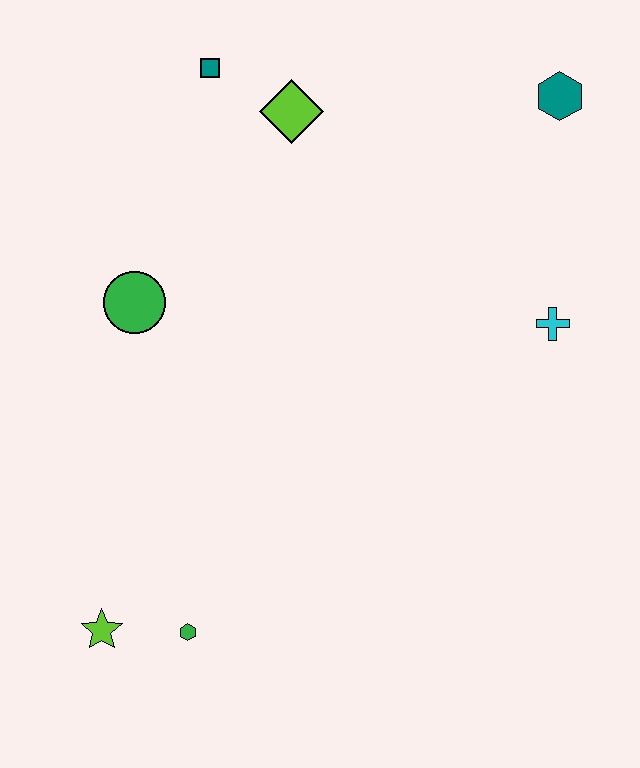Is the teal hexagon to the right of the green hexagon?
Yes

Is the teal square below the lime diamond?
No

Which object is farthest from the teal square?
The lime star is farthest from the teal square.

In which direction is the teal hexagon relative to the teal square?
The teal hexagon is to the right of the teal square.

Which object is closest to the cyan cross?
The teal hexagon is closest to the cyan cross.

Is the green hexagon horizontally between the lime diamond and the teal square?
No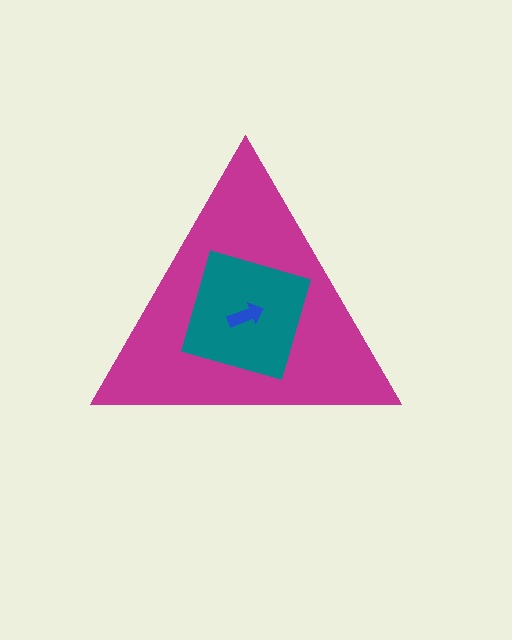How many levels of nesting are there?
3.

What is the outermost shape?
The magenta triangle.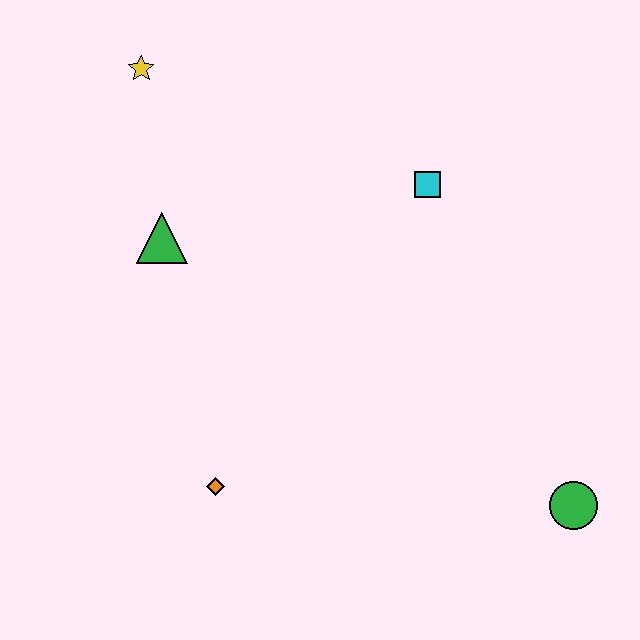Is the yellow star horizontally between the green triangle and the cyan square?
No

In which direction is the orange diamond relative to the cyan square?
The orange diamond is below the cyan square.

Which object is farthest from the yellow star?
The green circle is farthest from the yellow star.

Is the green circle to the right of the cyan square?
Yes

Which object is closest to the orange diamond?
The green triangle is closest to the orange diamond.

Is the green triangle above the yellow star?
No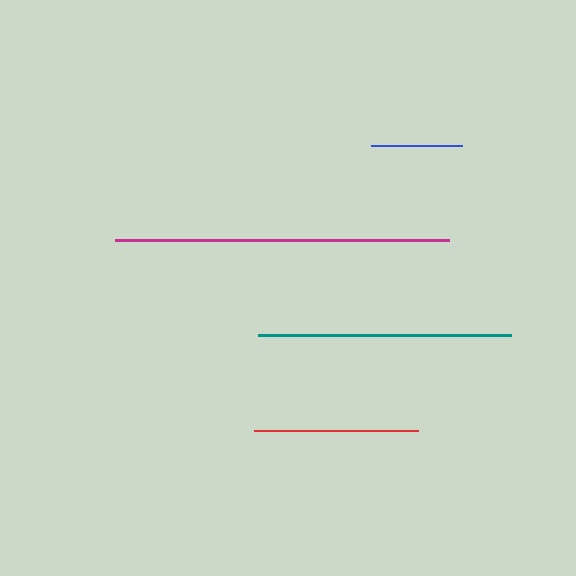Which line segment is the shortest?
The blue line is the shortest at approximately 91 pixels.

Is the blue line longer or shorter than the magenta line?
The magenta line is longer than the blue line.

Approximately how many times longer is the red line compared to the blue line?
The red line is approximately 1.8 times the length of the blue line.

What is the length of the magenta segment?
The magenta segment is approximately 334 pixels long.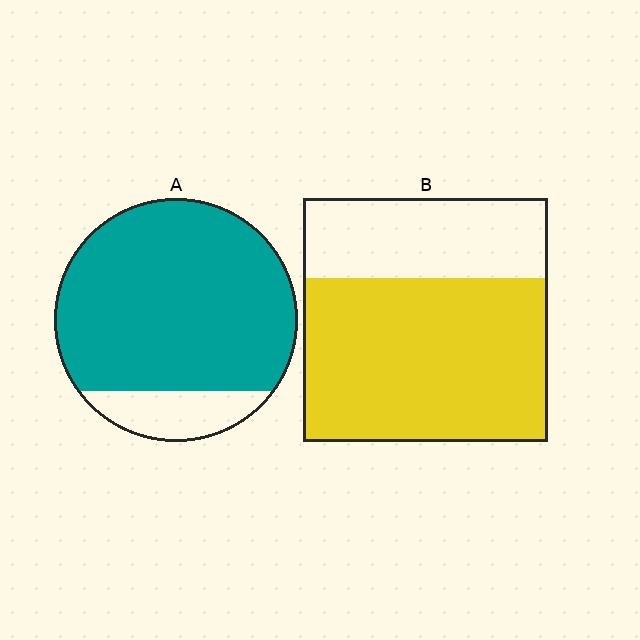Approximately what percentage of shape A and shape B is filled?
A is approximately 85% and B is approximately 65%.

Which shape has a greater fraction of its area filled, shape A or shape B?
Shape A.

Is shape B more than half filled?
Yes.